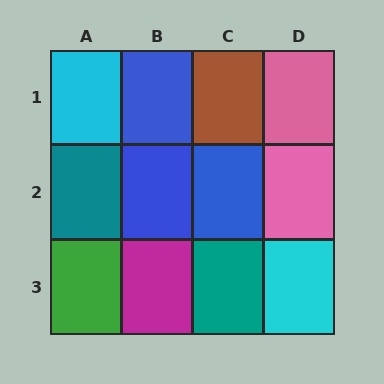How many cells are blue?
3 cells are blue.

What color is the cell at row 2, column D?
Pink.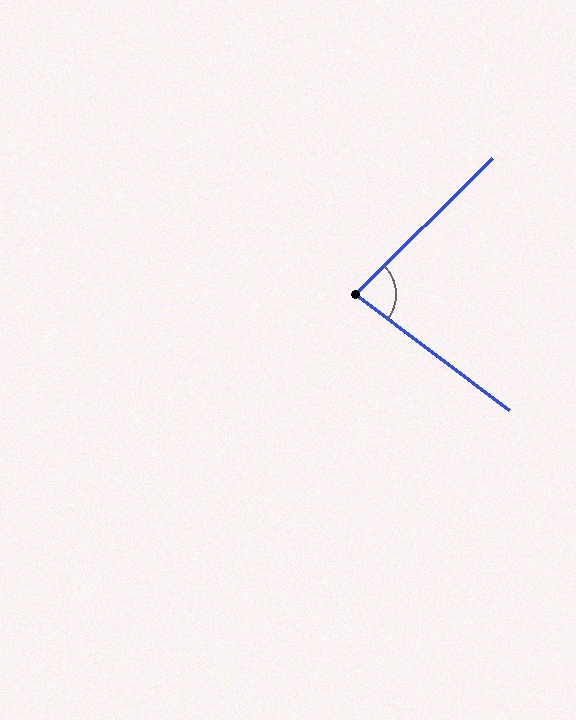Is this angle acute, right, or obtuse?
It is acute.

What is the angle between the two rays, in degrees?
Approximately 82 degrees.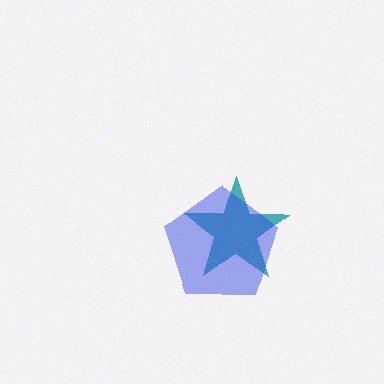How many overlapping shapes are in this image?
There are 2 overlapping shapes in the image.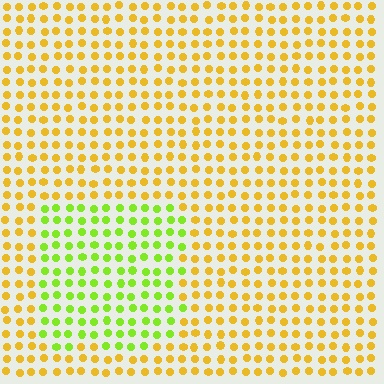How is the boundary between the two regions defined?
The boundary is defined purely by a slight shift in hue (about 47 degrees). Spacing, size, and orientation are identical on both sides.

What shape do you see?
I see a rectangle.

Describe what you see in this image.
The image is filled with small yellow elements in a uniform arrangement. A rectangle-shaped region is visible where the elements are tinted to a slightly different hue, forming a subtle color boundary.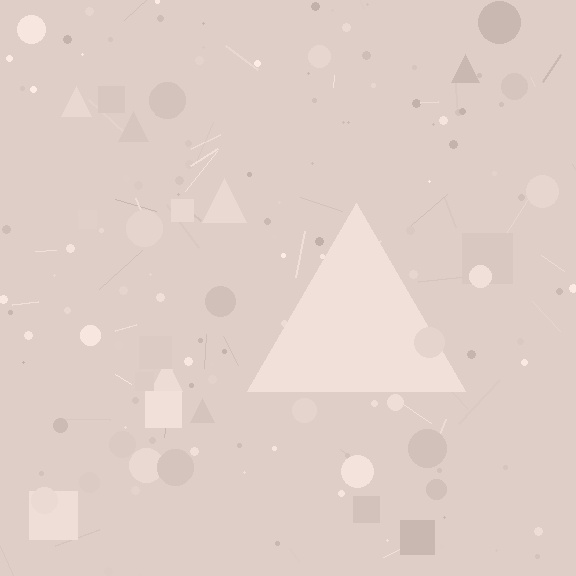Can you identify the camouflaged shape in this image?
The camouflaged shape is a triangle.